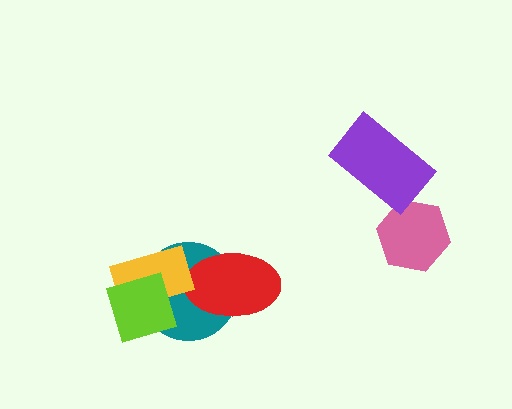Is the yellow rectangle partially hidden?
Yes, it is partially covered by another shape.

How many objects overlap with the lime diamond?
2 objects overlap with the lime diamond.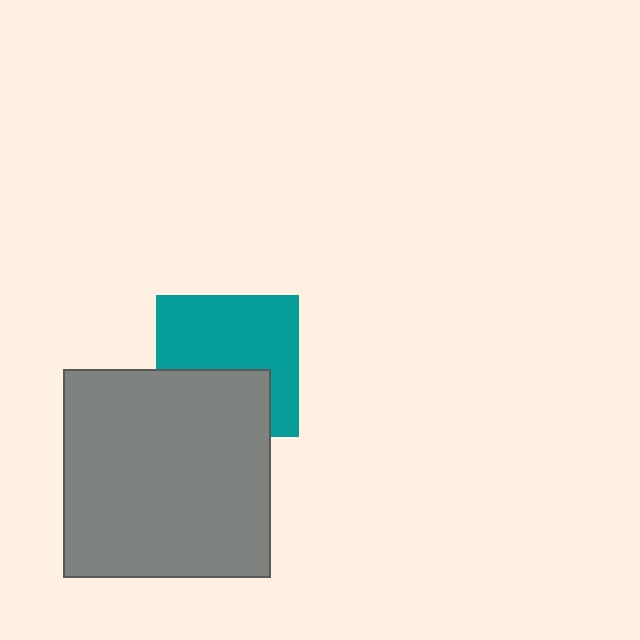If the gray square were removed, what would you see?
You would see the complete teal square.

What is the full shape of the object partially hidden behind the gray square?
The partially hidden object is a teal square.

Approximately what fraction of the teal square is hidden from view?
Roughly 39% of the teal square is hidden behind the gray square.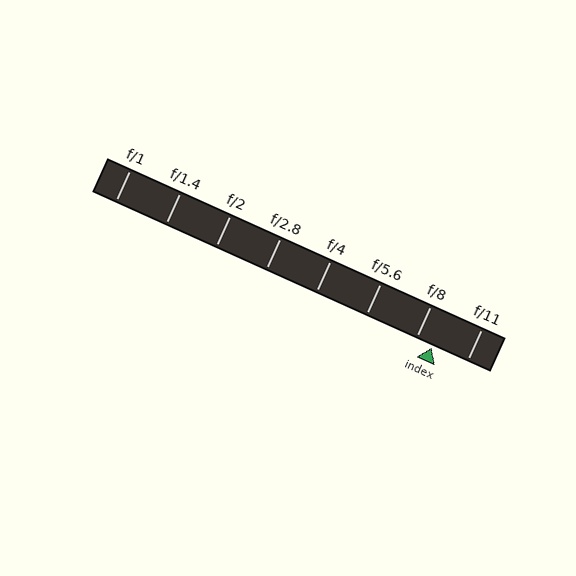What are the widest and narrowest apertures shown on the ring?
The widest aperture shown is f/1 and the narrowest is f/11.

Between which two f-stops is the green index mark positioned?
The index mark is between f/8 and f/11.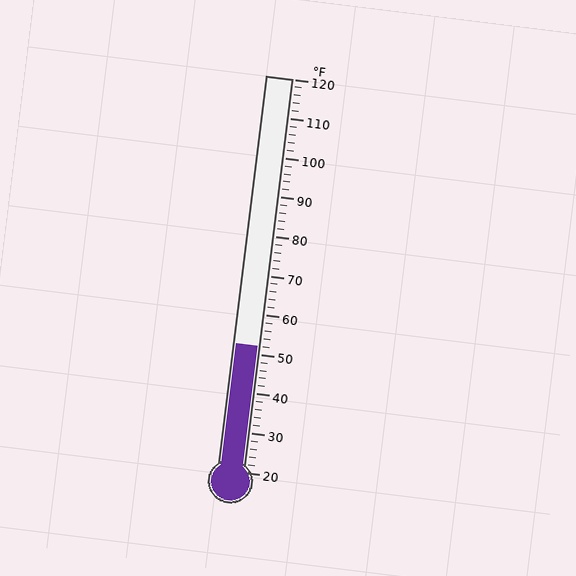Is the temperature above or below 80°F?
The temperature is below 80°F.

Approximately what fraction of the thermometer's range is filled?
The thermometer is filled to approximately 30% of its range.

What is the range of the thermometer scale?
The thermometer scale ranges from 20°F to 120°F.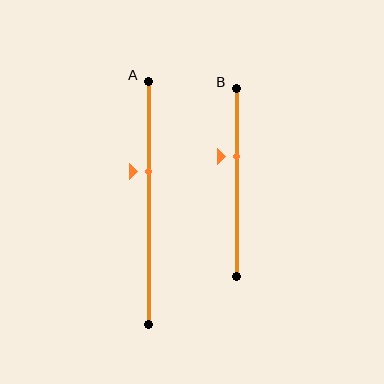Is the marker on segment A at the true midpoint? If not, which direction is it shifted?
No, the marker on segment A is shifted upward by about 13% of the segment length.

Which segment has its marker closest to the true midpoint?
Segment A has its marker closest to the true midpoint.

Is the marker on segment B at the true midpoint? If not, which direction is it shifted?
No, the marker on segment B is shifted upward by about 14% of the segment length.